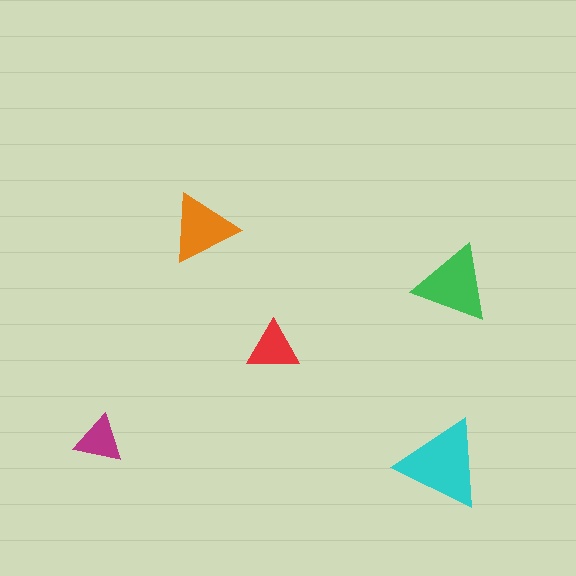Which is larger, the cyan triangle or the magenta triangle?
The cyan one.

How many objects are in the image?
There are 5 objects in the image.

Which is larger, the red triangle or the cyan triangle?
The cyan one.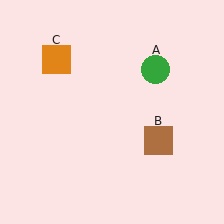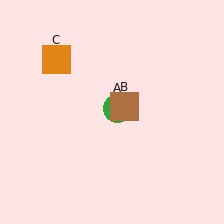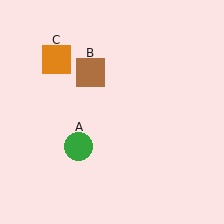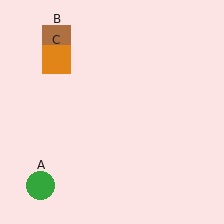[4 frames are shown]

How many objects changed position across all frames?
2 objects changed position: green circle (object A), brown square (object B).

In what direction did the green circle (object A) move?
The green circle (object A) moved down and to the left.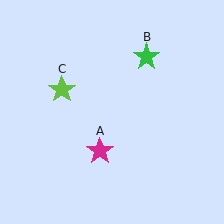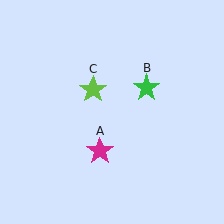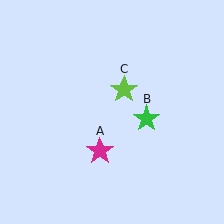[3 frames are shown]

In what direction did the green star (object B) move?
The green star (object B) moved down.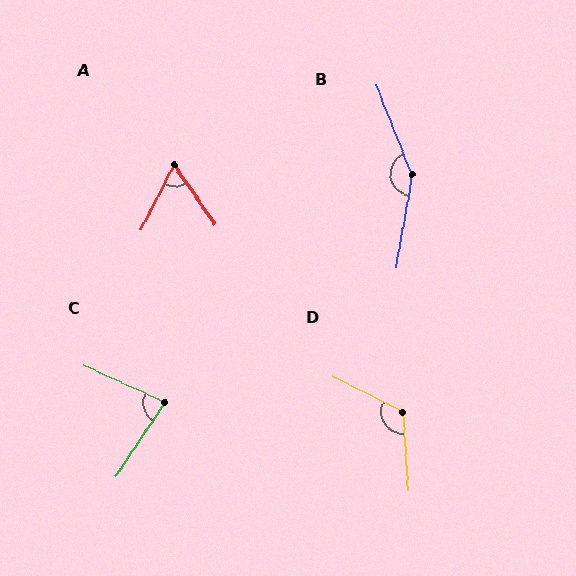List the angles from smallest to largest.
A (61°), C (81°), D (121°), B (149°).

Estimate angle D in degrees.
Approximately 121 degrees.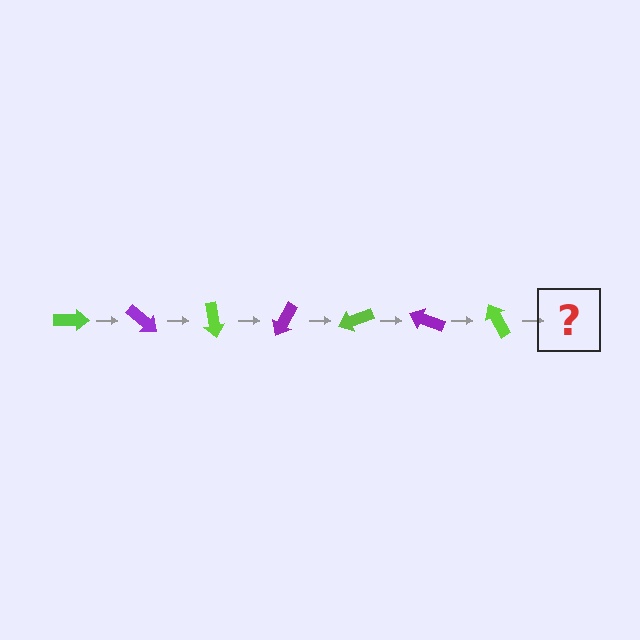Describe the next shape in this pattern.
It should be a purple arrow, rotated 280 degrees from the start.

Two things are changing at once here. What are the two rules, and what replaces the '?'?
The two rules are that it rotates 40 degrees each step and the color cycles through lime and purple. The '?' should be a purple arrow, rotated 280 degrees from the start.